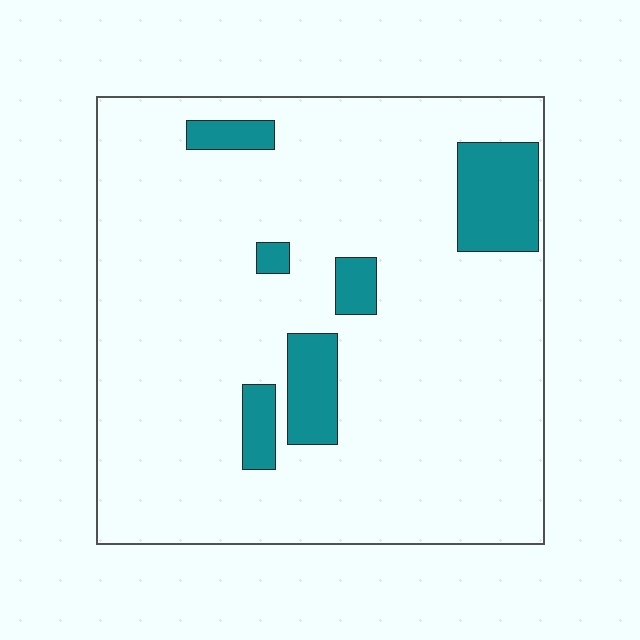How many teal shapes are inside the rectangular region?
6.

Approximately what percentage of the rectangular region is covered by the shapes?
Approximately 10%.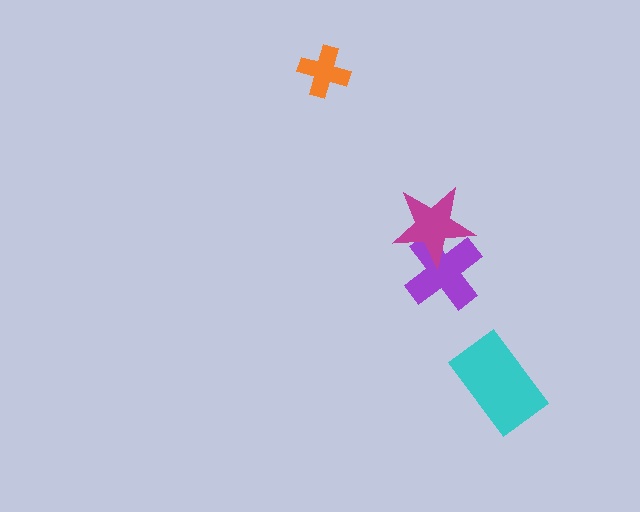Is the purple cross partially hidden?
Yes, it is partially covered by another shape.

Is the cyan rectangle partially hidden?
No, no other shape covers it.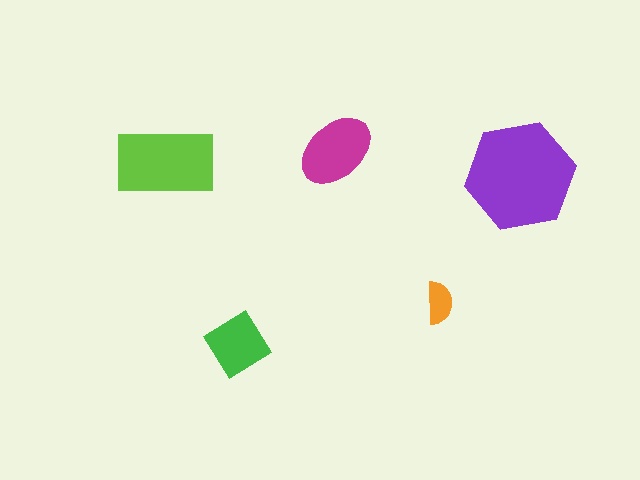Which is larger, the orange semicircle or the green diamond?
The green diamond.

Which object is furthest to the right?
The purple hexagon is rightmost.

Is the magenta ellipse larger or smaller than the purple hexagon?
Smaller.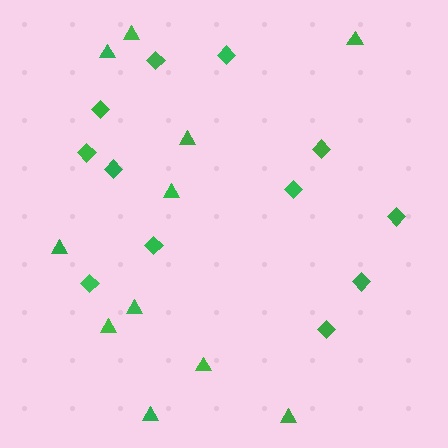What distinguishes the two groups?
There are 2 groups: one group of diamonds (12) and one group of triangles (11).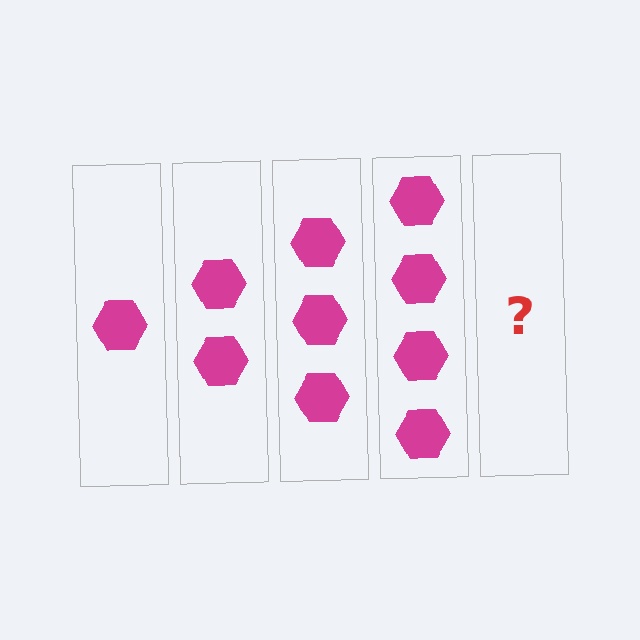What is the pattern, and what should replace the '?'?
The pattern is that each step adds one more hexagon. The '?' should be 5 hexagons.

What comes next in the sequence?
The next element should be 5 hexagons.